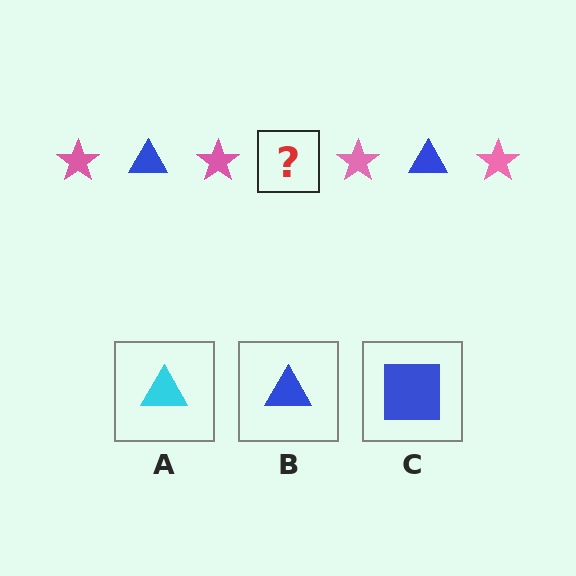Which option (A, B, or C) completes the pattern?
B.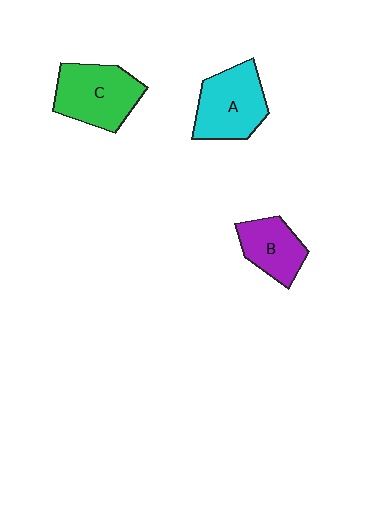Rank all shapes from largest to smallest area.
From largest to smallest: C (green), A (cyan), B (purple).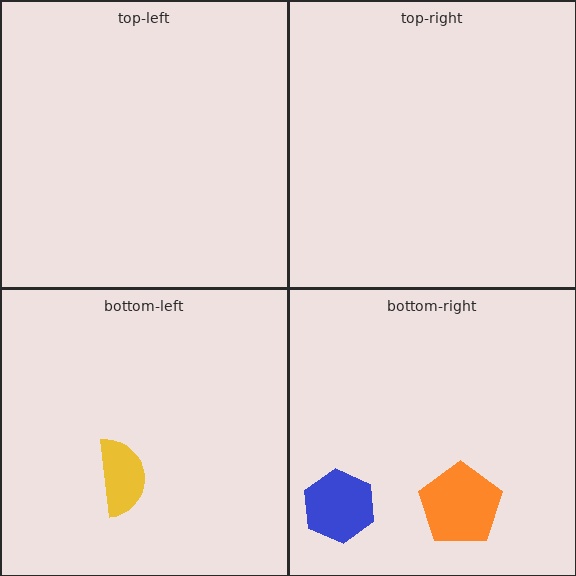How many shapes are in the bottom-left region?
1.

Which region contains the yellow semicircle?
The bottom-left region.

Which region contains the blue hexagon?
The bottom-right region.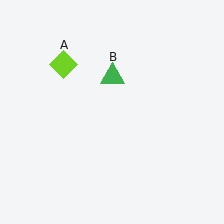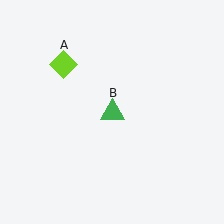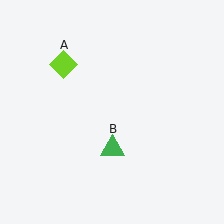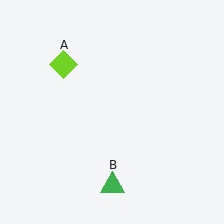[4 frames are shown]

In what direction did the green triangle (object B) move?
The green triangle (object B) moved down.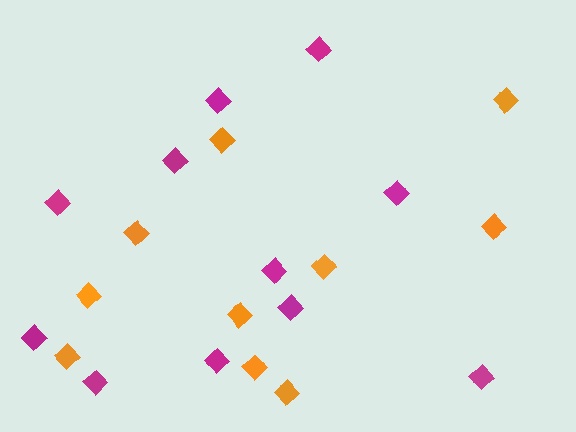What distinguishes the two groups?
There are 2 groups: one group of orange diamonds (10) and one group of magenta diamonds (11).